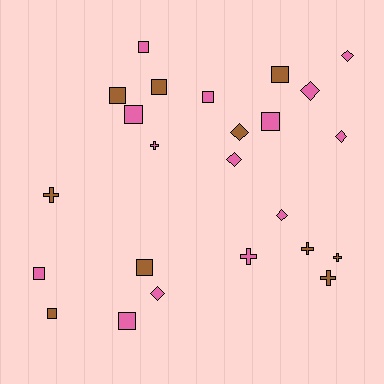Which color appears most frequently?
Pink, with 14 objects.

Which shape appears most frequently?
Square, with 11 objects.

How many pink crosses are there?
There are 2 pink crosses.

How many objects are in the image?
There are 24 objects.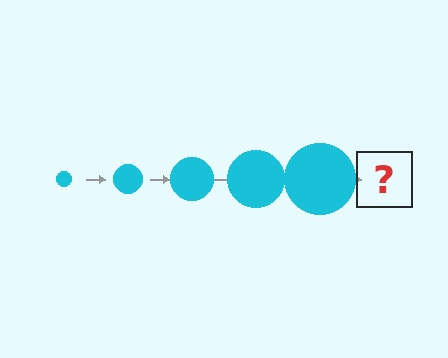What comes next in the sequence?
The next element should be a cyan circle, larger than the previous one.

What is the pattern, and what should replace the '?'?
The pattern is that the circle gets progressively larger each step. The '?' should be a cyan circle, larger than the previous one.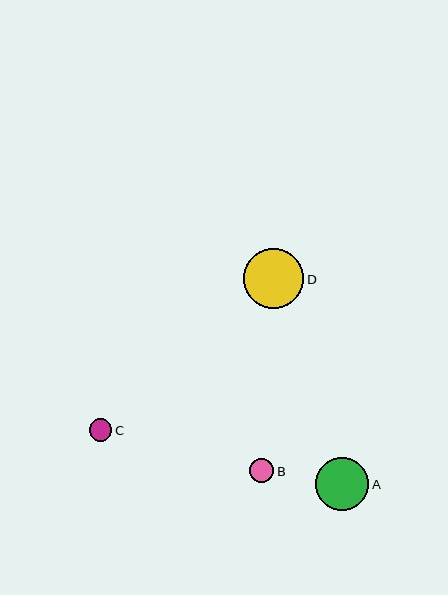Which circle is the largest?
Circle D is the largest with a size of approximately 60 pixels.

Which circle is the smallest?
Circle C is the smallest with a size of approximately 22 pixels.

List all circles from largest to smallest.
From largest to smallest: D, A, B, C.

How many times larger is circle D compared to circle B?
Circle D is approximately 2.4 times the size of circle B.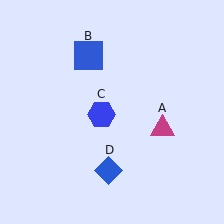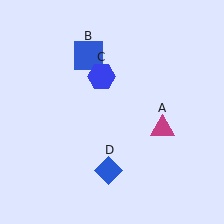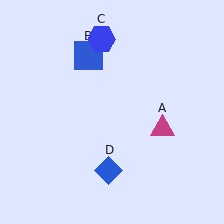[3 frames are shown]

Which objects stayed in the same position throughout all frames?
Magenta triangle (object A) and blue square (object B) and blue diamond (object D) remained stationary.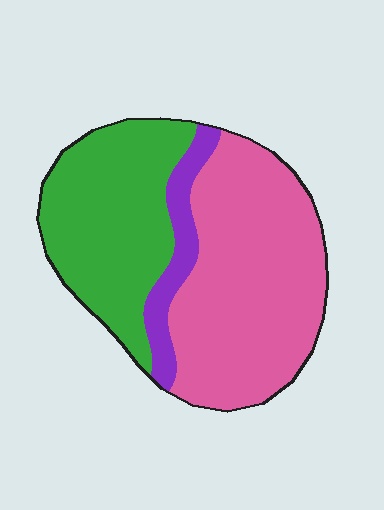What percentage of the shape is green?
Green takes up about three eighths (3/8) of the shape.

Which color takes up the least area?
Purple, at roughly 10%.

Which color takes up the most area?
Pink, at roughly 50%.